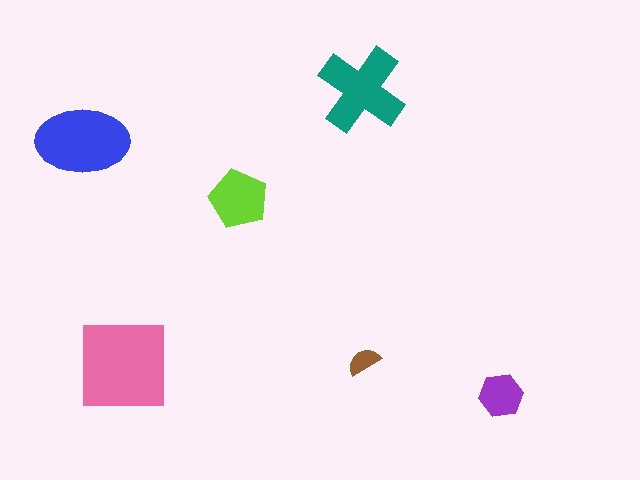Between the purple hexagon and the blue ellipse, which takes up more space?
The blue ellipse.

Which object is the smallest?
The brown semicircle.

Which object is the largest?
The pink square.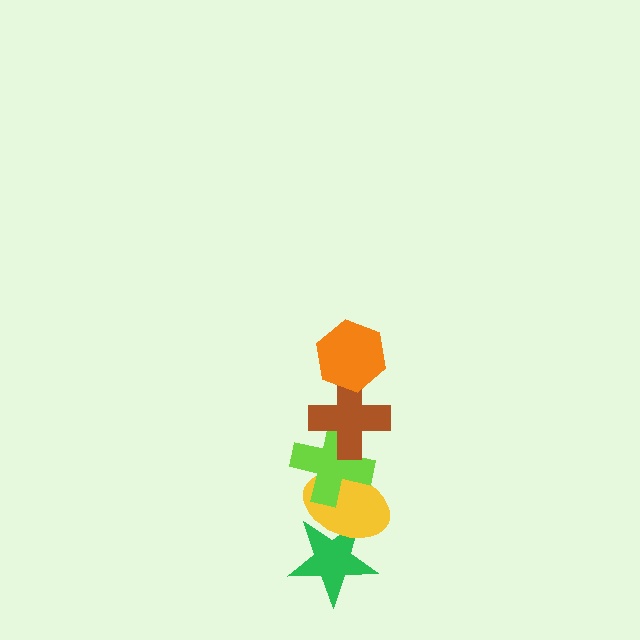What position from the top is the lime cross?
The lime cross is 3rd from the top.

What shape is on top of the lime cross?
The brown cross is on top of the lime cross.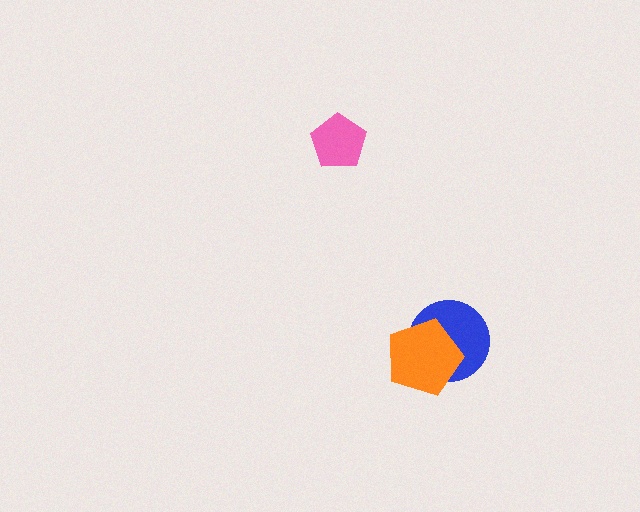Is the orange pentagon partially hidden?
No, no other shape covers it.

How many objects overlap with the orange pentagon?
1 object overlaps with the orange pentagon.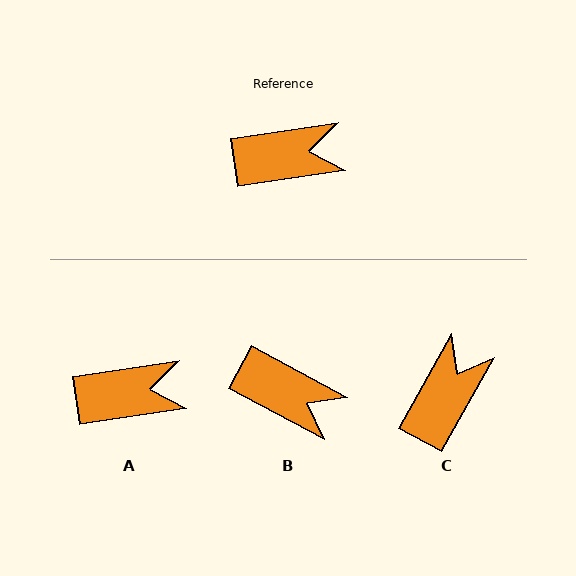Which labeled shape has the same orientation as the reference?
A.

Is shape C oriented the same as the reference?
No, it is off by about 52 degrees.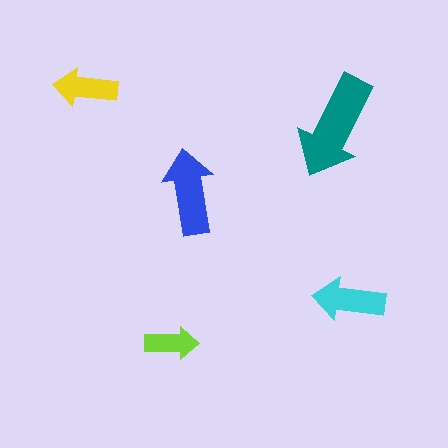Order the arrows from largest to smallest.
the teal one, the blue one, the cyan one, the yellow one, the lime one.